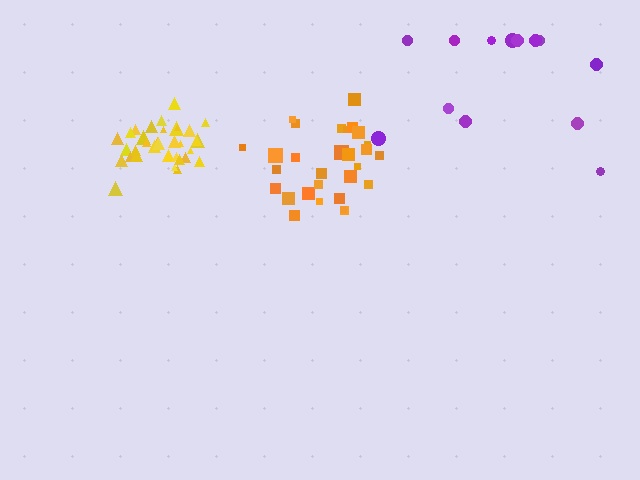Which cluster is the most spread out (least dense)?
Purple.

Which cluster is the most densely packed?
Yellow.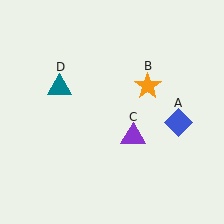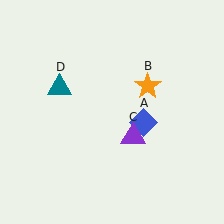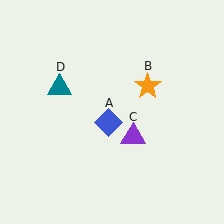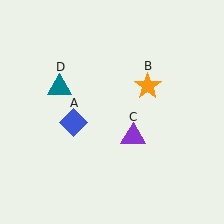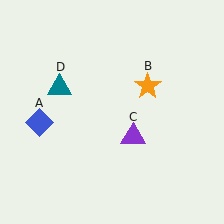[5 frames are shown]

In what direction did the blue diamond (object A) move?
The blue diamond (object A) moved left.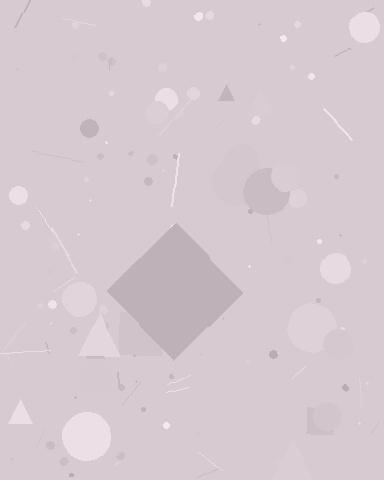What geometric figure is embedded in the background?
A diamond is embedded in the background.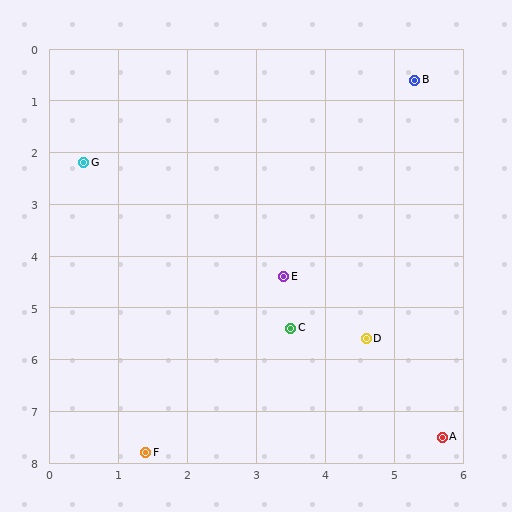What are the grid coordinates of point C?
Point C is at approximately (3.5, 5.4).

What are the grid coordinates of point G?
Point G is at approximately (0.5, 2.2).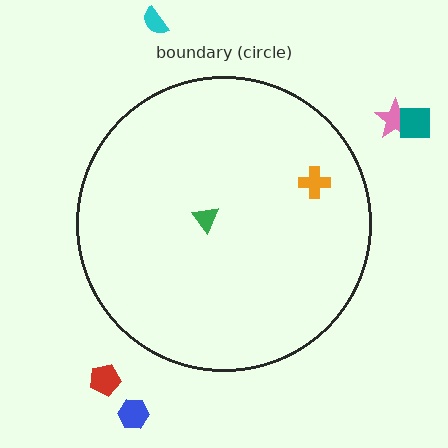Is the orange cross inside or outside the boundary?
Inside.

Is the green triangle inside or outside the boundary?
Inside.